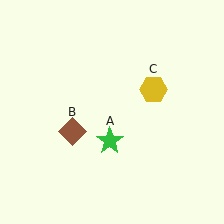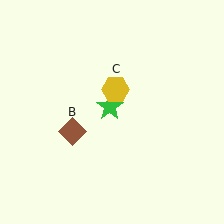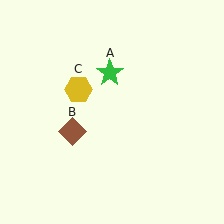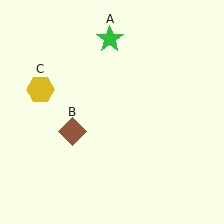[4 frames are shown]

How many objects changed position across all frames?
2 objects changed position: green star (object A), yellow hexagon (object C).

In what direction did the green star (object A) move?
The green star (object A) moved up.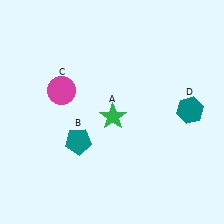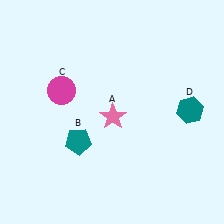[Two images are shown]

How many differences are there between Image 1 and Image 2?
There is 1 difference between the two images.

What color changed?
The star (A) changed from green in Image 1 to pink in Image 2.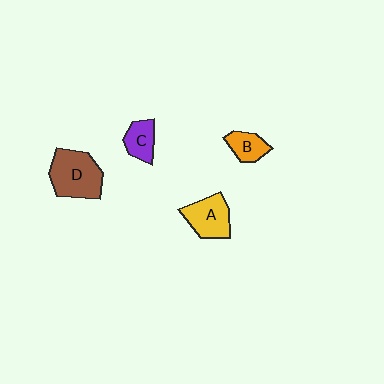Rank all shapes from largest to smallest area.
From largest to smallest: D (brown), A (yellow), C (purple), B (orange).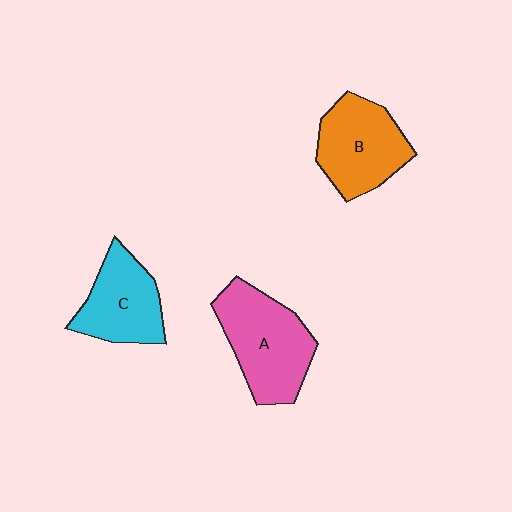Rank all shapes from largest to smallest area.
From largest to smallest: A (pink), B (orange), C (cyan).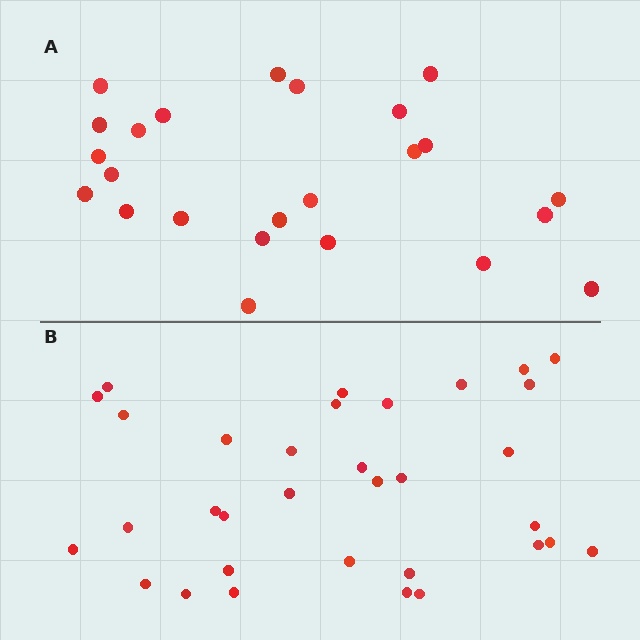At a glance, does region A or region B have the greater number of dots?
Region B (the bottom region) has more dots.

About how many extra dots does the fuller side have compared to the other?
Region B has roughly 8 or so more dots than region A.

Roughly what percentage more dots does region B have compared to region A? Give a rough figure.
About 40% more.